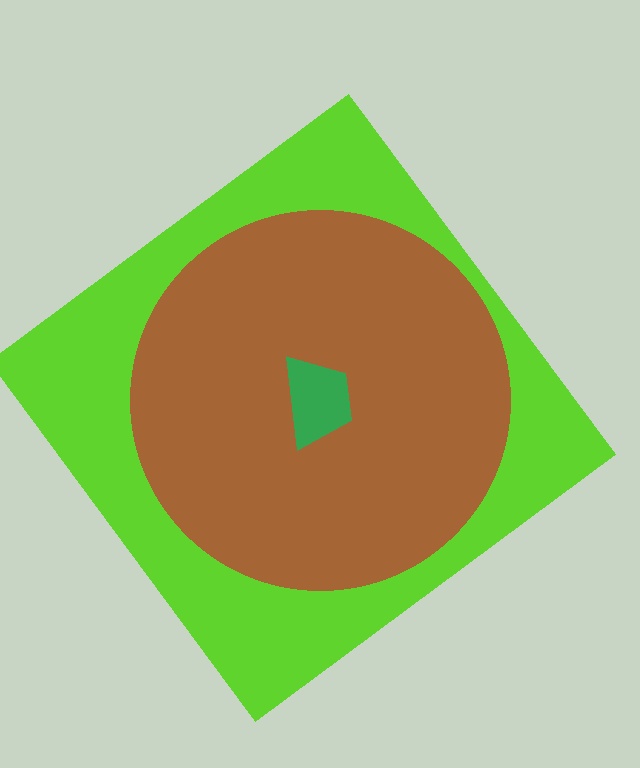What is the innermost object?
The green trapezoid.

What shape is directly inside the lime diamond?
The brown circle.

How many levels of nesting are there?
3.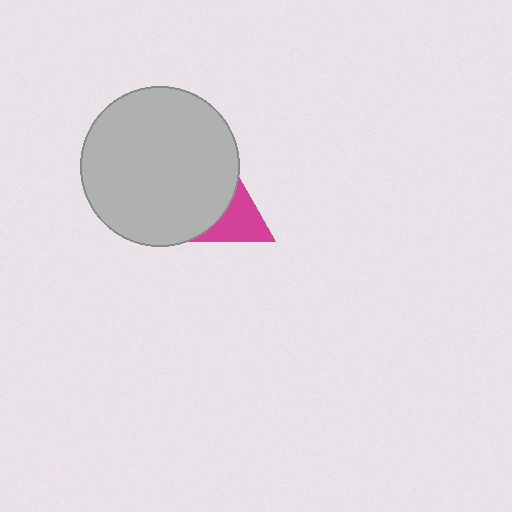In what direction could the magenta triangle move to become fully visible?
The magenta triangle could move right. That would shift it out from behind the light gray circle entirely.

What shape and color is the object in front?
The object in front is a light gray circle.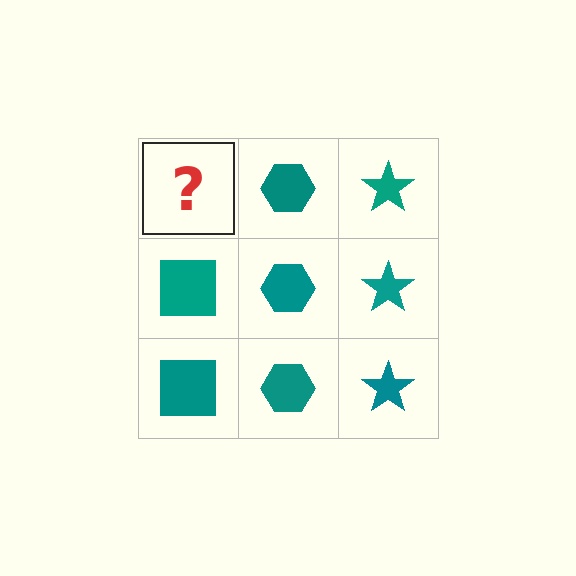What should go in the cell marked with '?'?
The missing cell should contain a teal square.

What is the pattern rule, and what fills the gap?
The rule is that each column has a consistent shape. The gap should be filled with a teal square.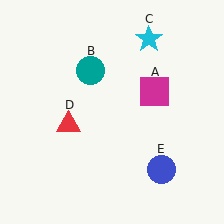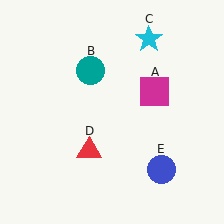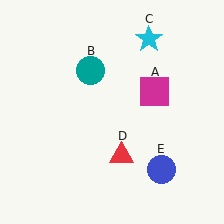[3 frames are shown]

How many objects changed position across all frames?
1 object changed position: red triangle (object D).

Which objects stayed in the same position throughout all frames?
Magenta square (object A) and teal circle (object B) and cyan star (object C) and blue circle (object E) remained stationary.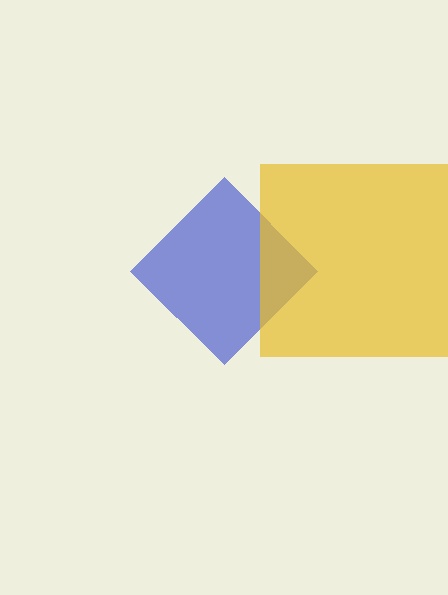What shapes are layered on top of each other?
The layered shapes are: a blue diamond, a yellow square.